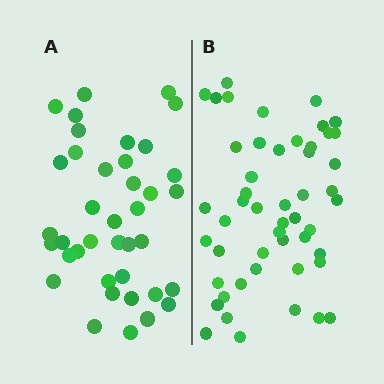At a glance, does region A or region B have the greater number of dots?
Region B (the right region) has more dots.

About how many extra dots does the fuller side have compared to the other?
Region B has roughly 12 or so more dots than region A.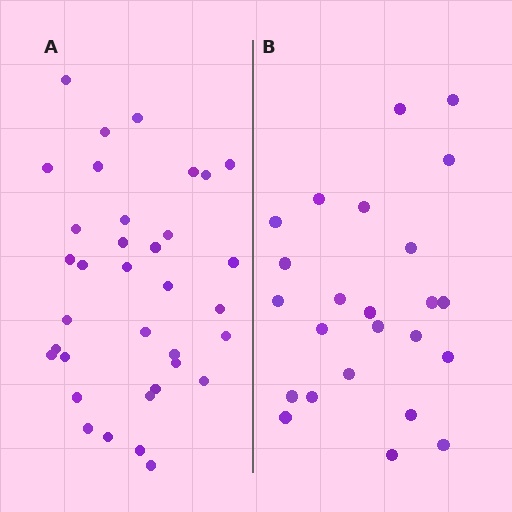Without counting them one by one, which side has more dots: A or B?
Region A (the left region) has more dots.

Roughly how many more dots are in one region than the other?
Region A has roughly 12 or so more dots than region B.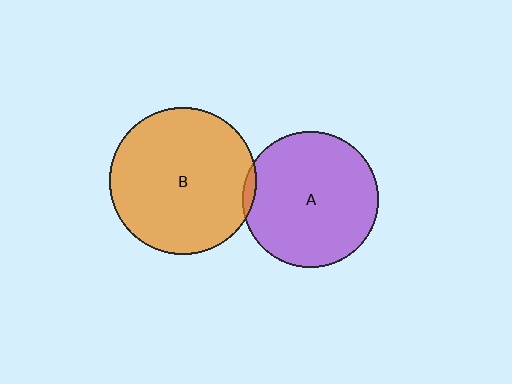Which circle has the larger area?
Circle B (orange).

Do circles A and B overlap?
Yes.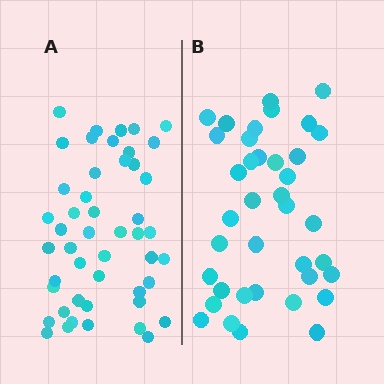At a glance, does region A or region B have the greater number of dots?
Region A (the left region) has more dots.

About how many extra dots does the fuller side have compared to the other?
Region A has roughly 10 or so more dots than region B.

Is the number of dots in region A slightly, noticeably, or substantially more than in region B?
Region A has noticeably more, but not dramatically so. The ratio is roughly 1.3 to 1.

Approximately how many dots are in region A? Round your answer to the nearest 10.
About 50 dots. (The exact count is 48, which rounds to 50.)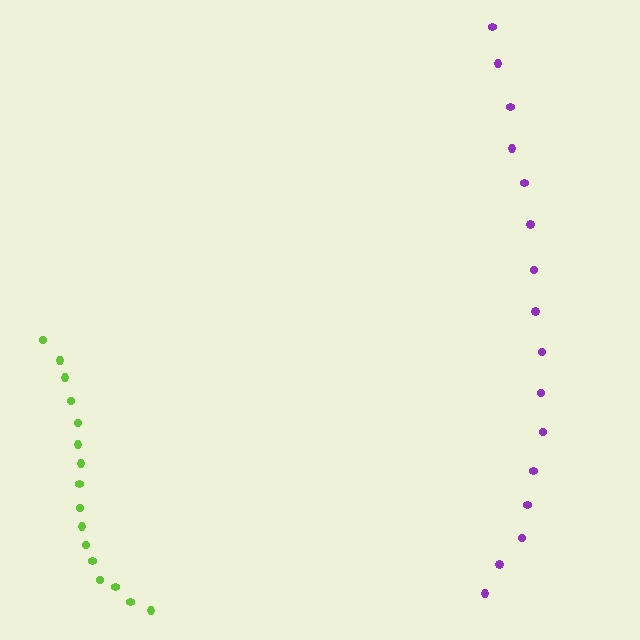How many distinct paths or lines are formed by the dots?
There are 2 distinct paths.